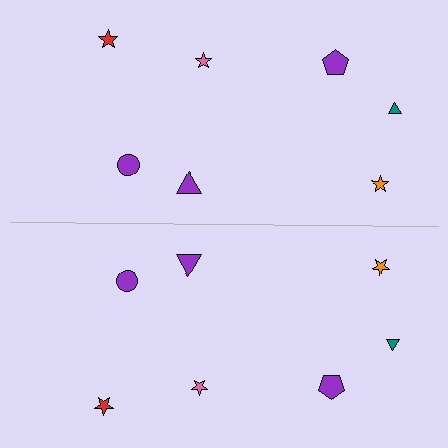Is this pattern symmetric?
Yes, this pattern has bilateral (reflection) symmetry.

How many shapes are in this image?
There are 14 shapes in this image.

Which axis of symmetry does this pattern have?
The pattern has a horizontal axis of symmetry running through the center of the image.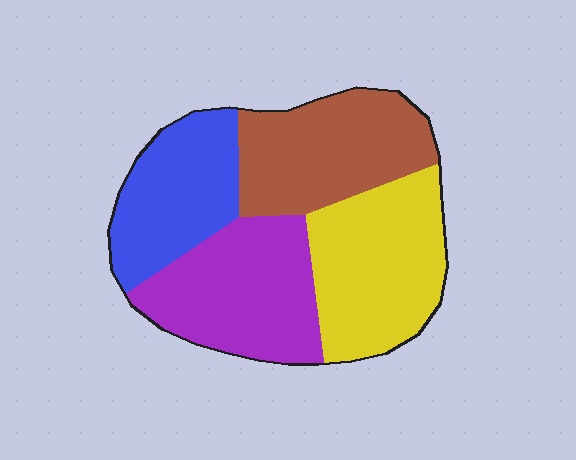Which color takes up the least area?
Blue, at roughly 20%.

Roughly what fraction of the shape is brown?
Brown covers 25% of the shape.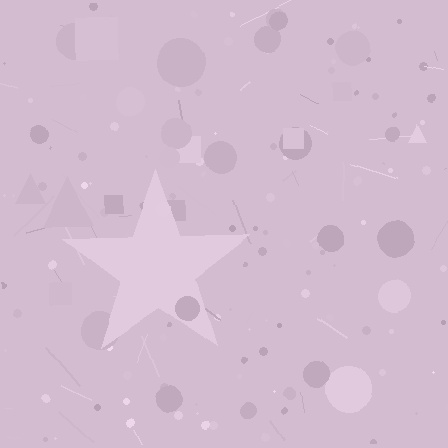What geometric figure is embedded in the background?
A star is embedded in the background.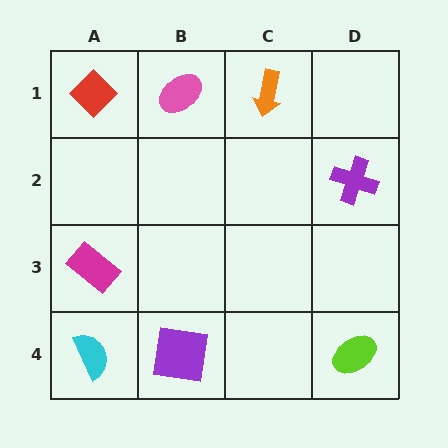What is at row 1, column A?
A red diamond.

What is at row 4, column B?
A purple square.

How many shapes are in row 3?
1 shape.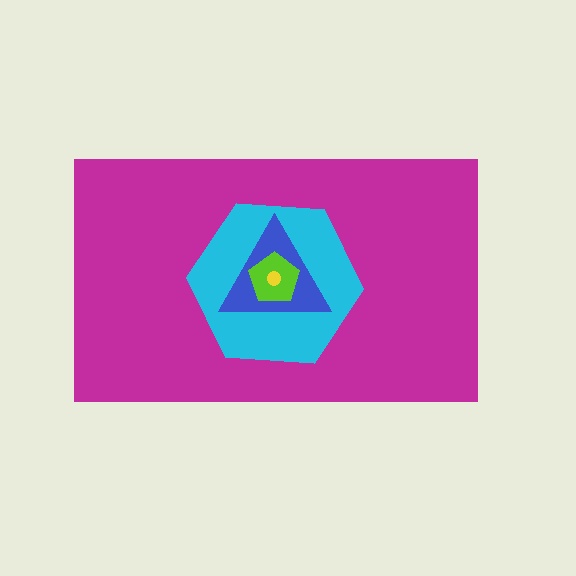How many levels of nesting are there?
5.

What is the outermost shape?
The magenta rectangle.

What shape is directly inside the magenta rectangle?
The cyan hexagon.